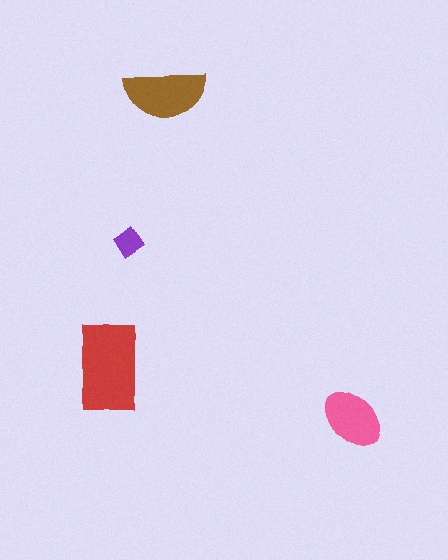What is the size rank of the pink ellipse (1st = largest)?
3rd.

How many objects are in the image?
There are 4 objects in the image.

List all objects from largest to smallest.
The red rectangle, the brown semicircle, the pink ellipse, the purple diamond.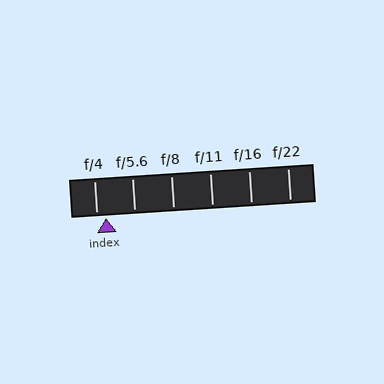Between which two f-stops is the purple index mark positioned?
The index mark is between f/4 and f/5.6.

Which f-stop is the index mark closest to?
The index mark is closest to f/4.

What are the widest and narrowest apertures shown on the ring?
The widest aperture shown is f/4 and the narrowest is f/22.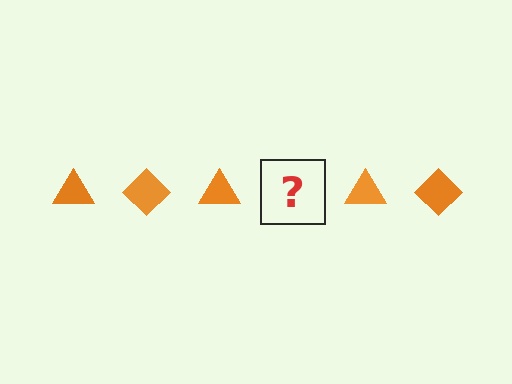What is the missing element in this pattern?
The missing element is an orange diamond.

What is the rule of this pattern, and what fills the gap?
The rule is that the pattern cycles through triangle, diamond shapes in orange. The gap should be filled with an orange diamond.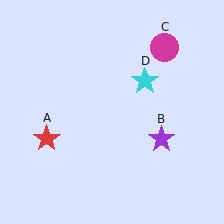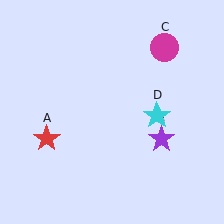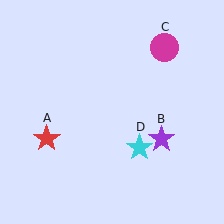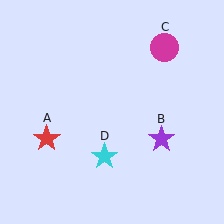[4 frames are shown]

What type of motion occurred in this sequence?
The cyan star (object D) rotated clockwise around the center of the scene.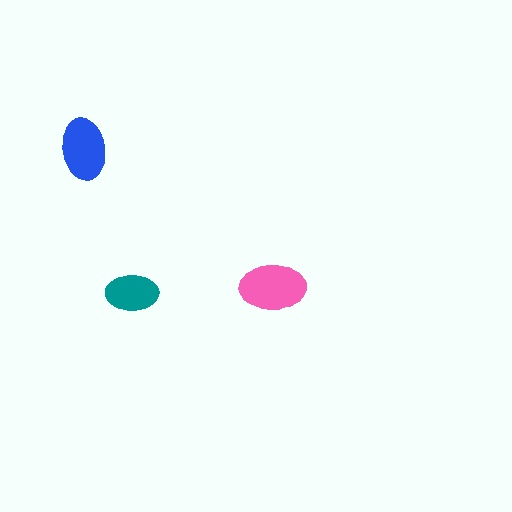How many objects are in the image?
There are 3 objects in the image.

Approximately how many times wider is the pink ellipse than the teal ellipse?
About 1.5 times wider.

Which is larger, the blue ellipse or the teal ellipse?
The blue one.